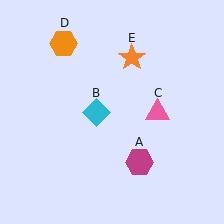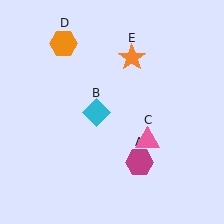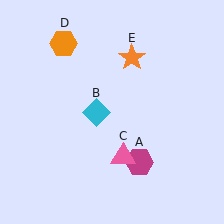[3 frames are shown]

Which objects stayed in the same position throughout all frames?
Magenta hexagon (object A) and cyan diamond (object B) and orange hexagon (object D) and orange star (object E) remained stationary.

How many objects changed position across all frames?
1 object changed position: pink triangle (object C).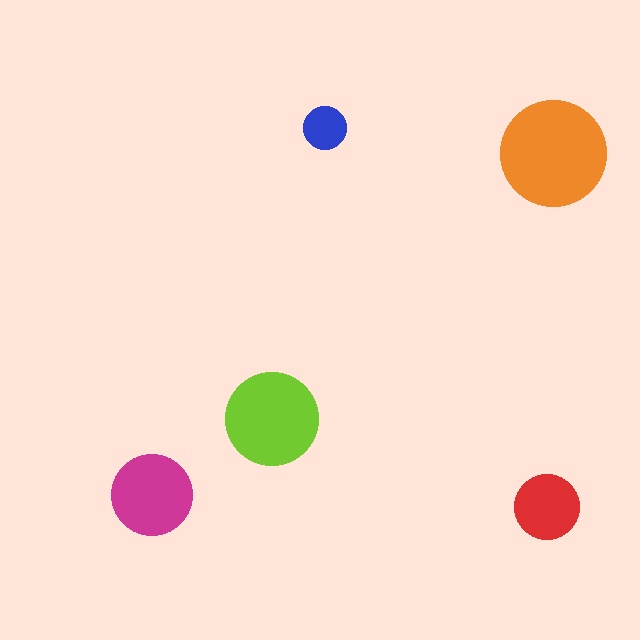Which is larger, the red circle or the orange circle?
The orange one.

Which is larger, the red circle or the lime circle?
The lime one.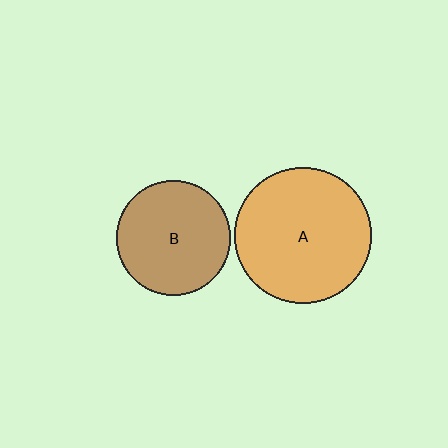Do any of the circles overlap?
No, none of the circles overlap.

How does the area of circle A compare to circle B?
Approximately 1.4 times.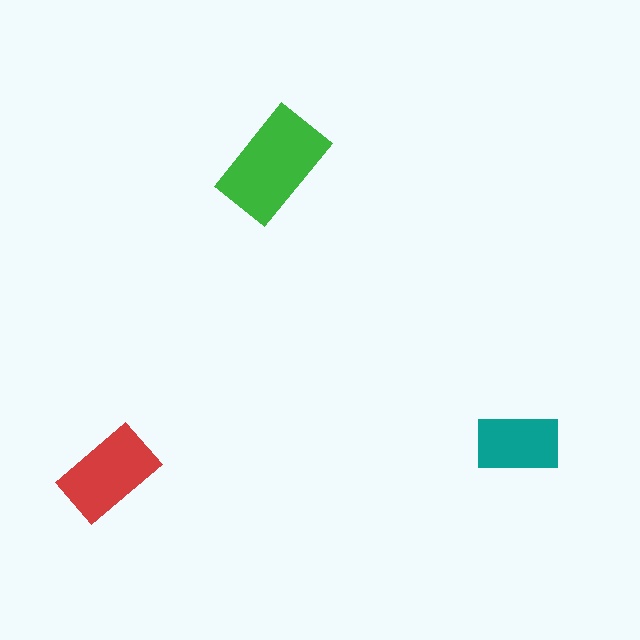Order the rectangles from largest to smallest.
the green one, the red one, the teal one.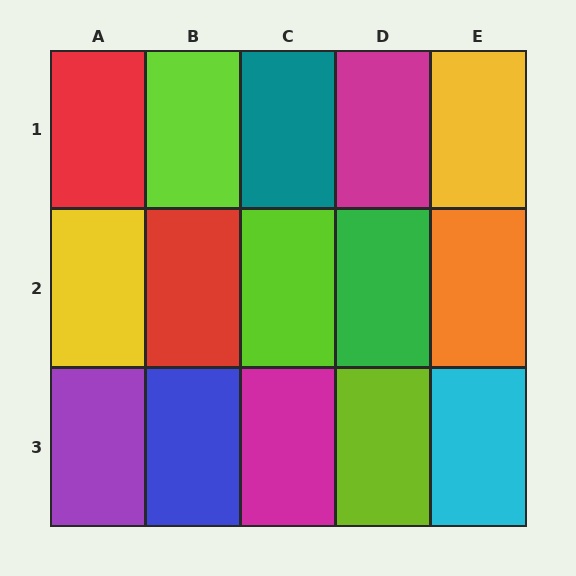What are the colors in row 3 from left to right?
Purple, blue, magenta, lime, cyan.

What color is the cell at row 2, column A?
Yellow.